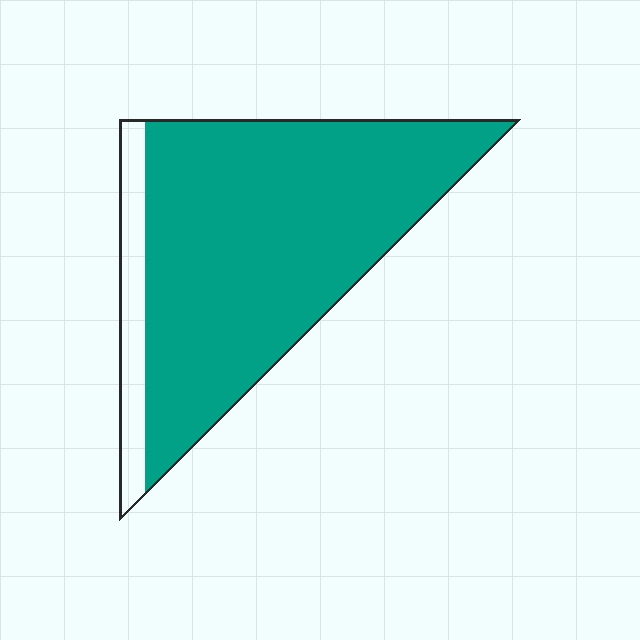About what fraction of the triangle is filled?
About seven eighths (7/8).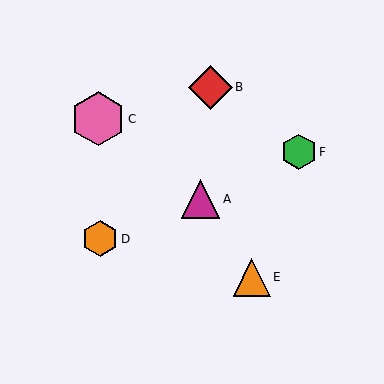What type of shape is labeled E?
Shape E is an orange triangle.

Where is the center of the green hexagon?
The center of the green hexagon is at (299, 152).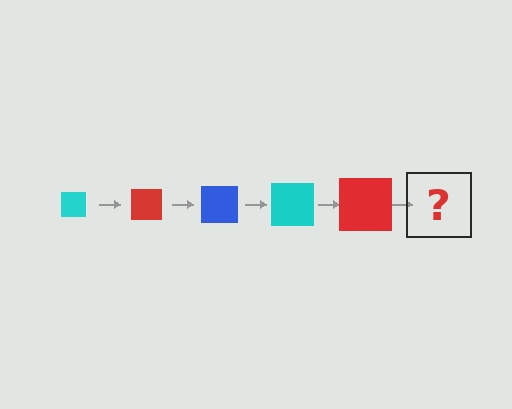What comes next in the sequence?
The next element should be a blue square, larger than the previous one.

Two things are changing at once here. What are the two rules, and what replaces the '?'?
The two rules are that the square grows larger each step and the color cycles through cyan, red, and blue. The '?' should be a blue square, larger than the previous one.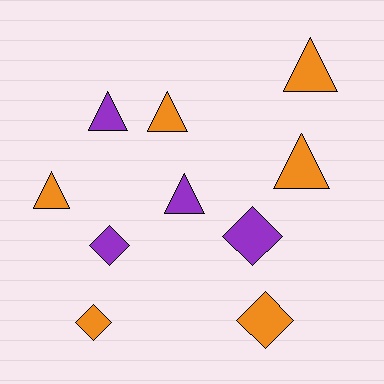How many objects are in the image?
There are 10 objects.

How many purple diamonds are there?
There are 2 purple diamonds.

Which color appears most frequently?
Orange, with 6 objects.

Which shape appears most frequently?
Triangle, with 6 objects.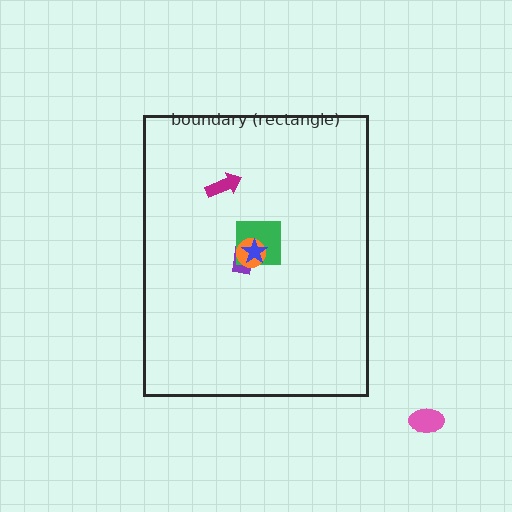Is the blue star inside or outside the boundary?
Inside.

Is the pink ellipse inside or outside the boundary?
Outside.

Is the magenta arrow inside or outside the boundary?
Inside.